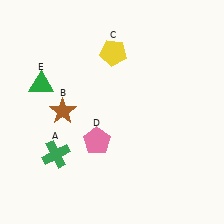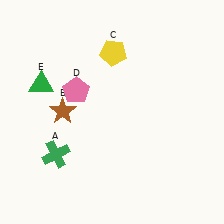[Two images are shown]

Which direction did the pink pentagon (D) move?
The pink pentagon (D) moved up.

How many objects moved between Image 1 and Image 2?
1 object moved between the two images.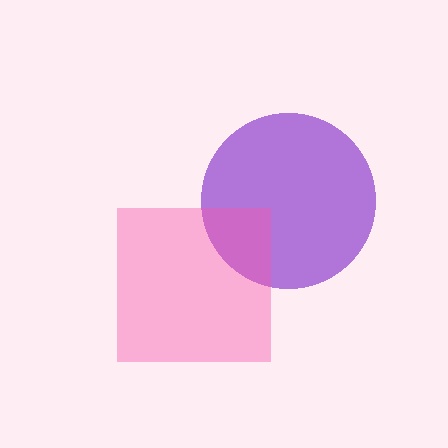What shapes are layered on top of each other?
The layered shapes are: a purple circle, a pink square.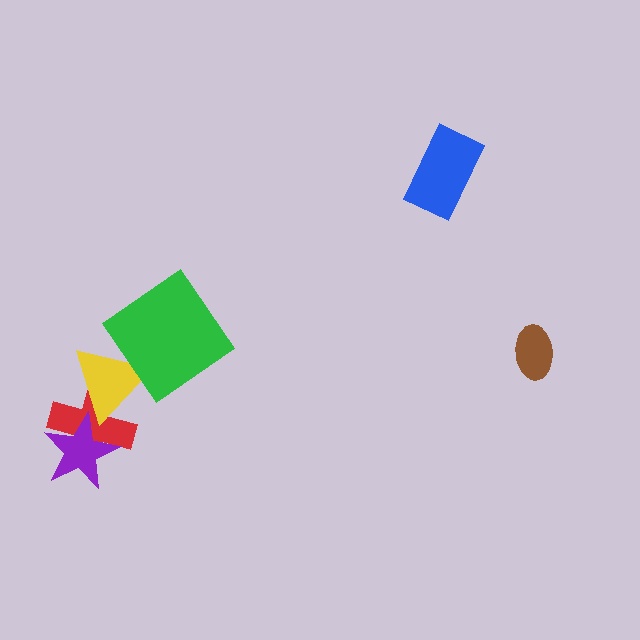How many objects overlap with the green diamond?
1 object overlaps with the green diamond.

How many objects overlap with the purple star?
2 objects overlap with the purple star.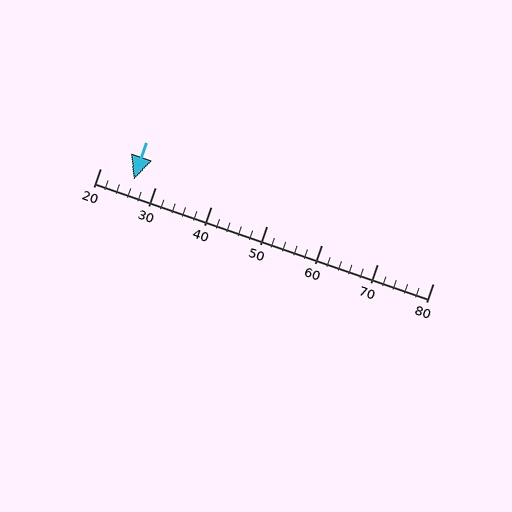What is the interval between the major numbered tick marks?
The major tick marks are spaced 10 units apart.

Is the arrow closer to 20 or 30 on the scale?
The arrow is closer to 30.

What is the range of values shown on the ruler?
The ruler shows values from 20 to 80.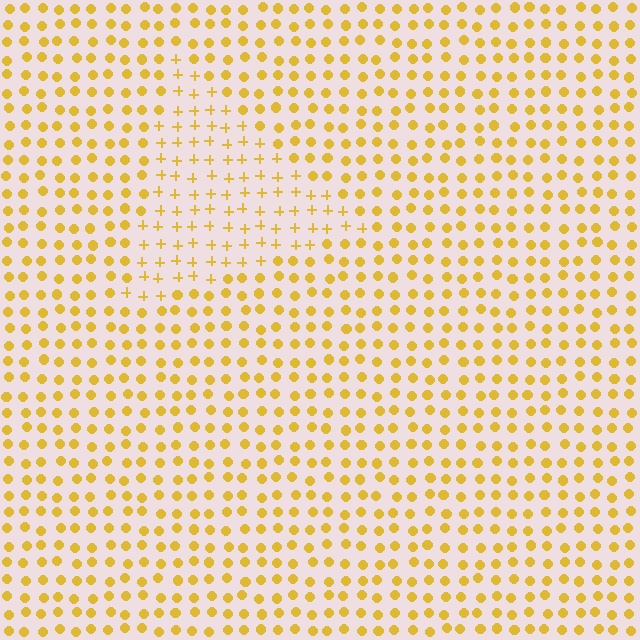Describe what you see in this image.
The image is filled with small yellow elements arranged in a uniform grid. A triangle-shaped region contains plus signs, while the surrounding area contains circles. The boundary is defined purely by the change in element shape.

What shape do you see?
I see a triangle.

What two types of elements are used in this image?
The image uses plus signs inside the triangle region and circles outside it.